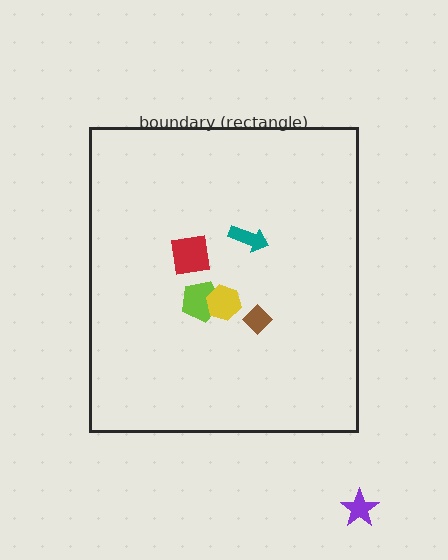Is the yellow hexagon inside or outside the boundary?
Inside.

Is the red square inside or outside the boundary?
Inside.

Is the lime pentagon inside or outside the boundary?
Inside.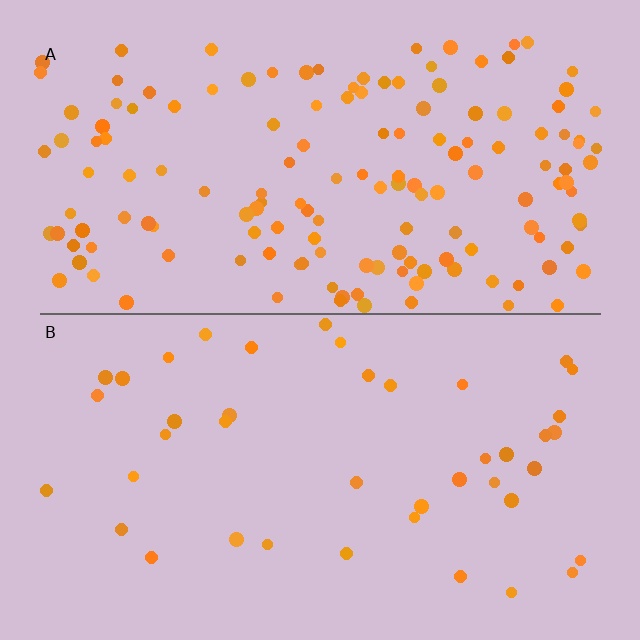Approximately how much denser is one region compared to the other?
Approximately 3.5× — region A over region B.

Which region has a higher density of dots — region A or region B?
A (the top).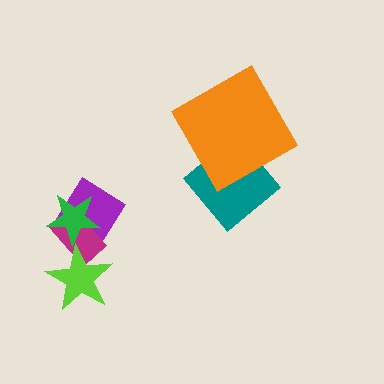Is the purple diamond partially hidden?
Yes, it is partially covered by another shape.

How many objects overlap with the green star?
2 objects overlap with the green star.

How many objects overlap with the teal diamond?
1 object overlaps with the teal diamond.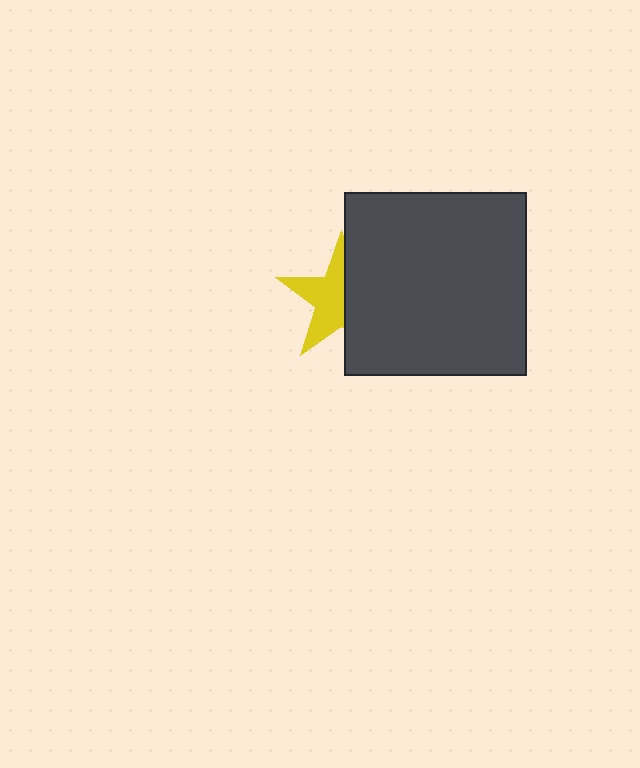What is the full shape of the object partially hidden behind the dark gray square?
The partially hidden object is a yellow star.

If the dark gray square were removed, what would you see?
You would see the complete yellow star.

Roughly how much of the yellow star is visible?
About half of it is visible (roughly 53%).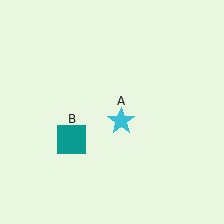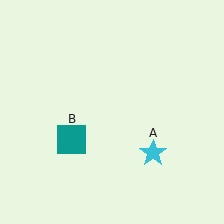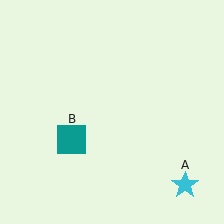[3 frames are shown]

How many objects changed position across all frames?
1 object changed position: cyan star (object A).